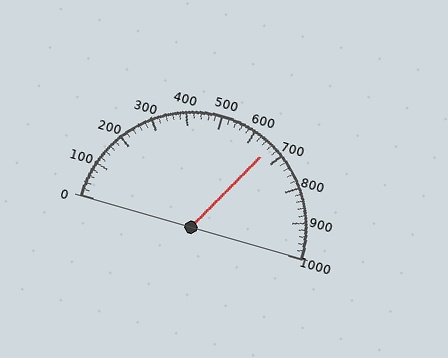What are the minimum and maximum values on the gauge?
The gauge ranges from 0 to 1000.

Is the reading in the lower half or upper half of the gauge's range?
The reading is in the upper half of the range (0 to 1000).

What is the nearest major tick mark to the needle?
The nearest major tick mark is 700.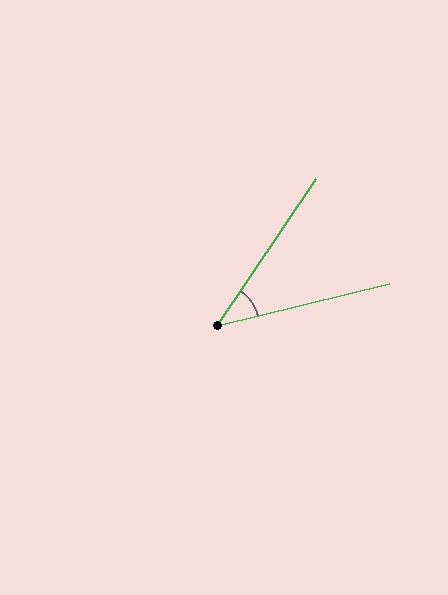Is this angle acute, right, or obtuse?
It is acute.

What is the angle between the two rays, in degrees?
Approximately 42 degrees.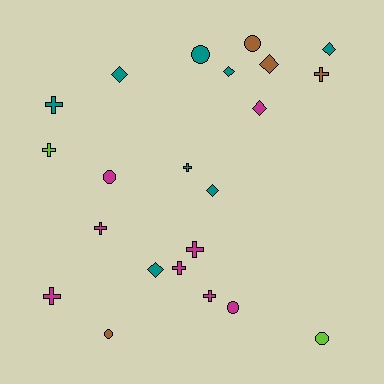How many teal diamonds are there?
There are 5 teal diamonds.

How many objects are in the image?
There are 22 objects.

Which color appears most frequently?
Magenta, with 8 objects.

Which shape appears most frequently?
Cross, with 9 objects.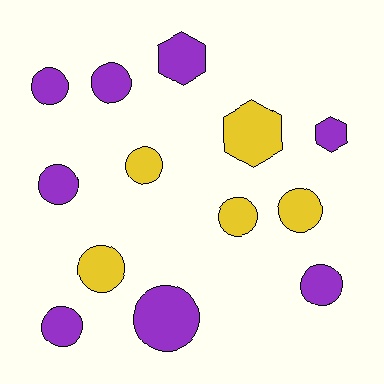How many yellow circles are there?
There are 4 yellow circles.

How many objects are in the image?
There are 13 objects.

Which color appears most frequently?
Purple, with 8 objects.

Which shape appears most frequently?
Circle, with 10 objects.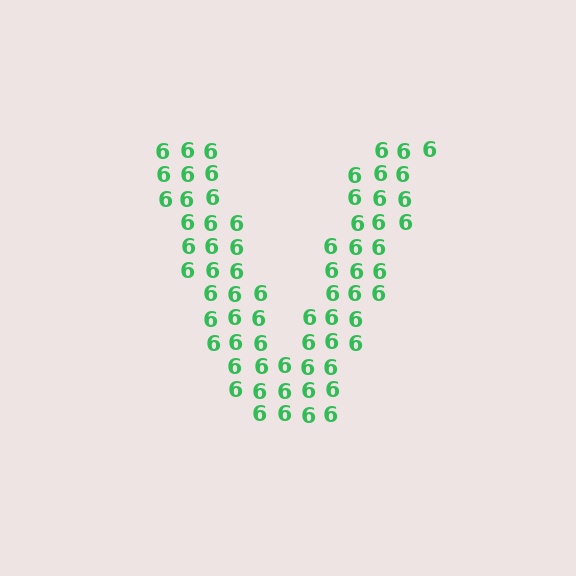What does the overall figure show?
The overall figure shows the letter V.